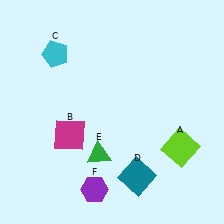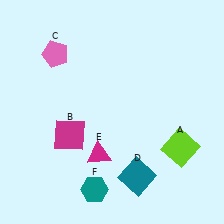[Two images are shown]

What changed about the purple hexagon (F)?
In Image 1, F is purple. In Image 2, it changed to teal.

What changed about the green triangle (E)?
In Image 1, E is green. In Image 2, it changed to magenta.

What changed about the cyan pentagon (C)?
In Image 1, C is cyan. In Image 2, it changed to pink.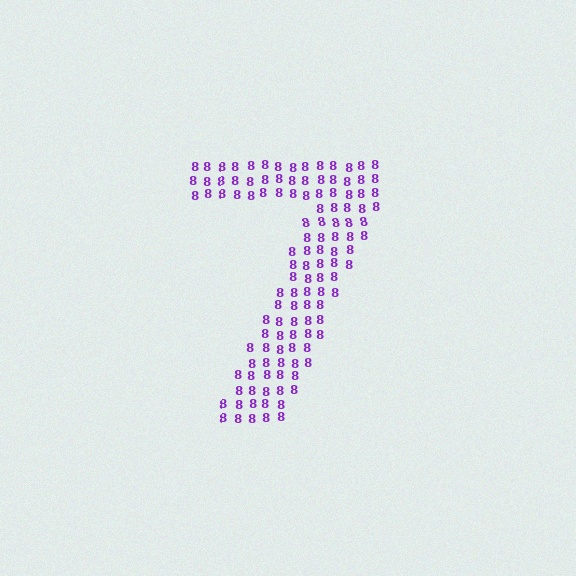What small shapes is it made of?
It is made of small digit 8's.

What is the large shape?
The large shape is the digit 7.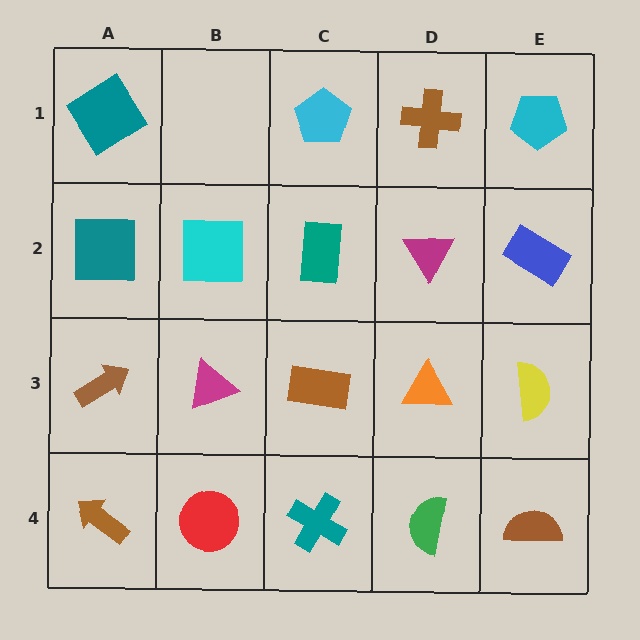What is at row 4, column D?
A green semicircle.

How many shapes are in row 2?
5 shapes.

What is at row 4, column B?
A red circle.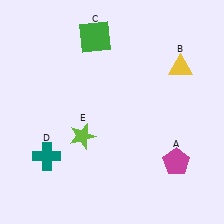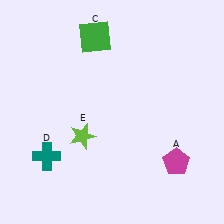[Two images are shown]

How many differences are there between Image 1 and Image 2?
There is 1 difference between the two images.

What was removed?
The yellow triangle (B) was removed in Image 2.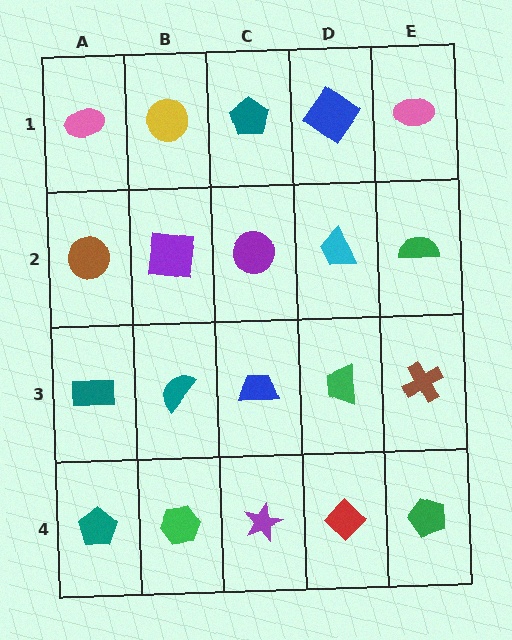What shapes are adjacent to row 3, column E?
A green semicircle (row 2, column E), a green pentagon (row 4, column E), a green trapezoid (row 3, column D).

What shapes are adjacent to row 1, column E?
A green semicircle (row 2, column E), a blue diamond (row 1, column D).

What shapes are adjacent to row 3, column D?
A cyan trapezoid (row 2, column D), a red diamond (row 4, column D), a blue trapezoid (row 3, column C), a brown cross (row 3, column E).